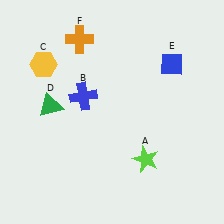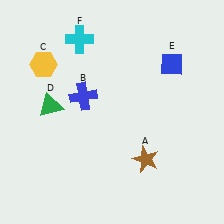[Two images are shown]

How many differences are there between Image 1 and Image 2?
There are 2 differences between the two images.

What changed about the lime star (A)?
In Image 1, A is lime. In Image 2, it changed to brown.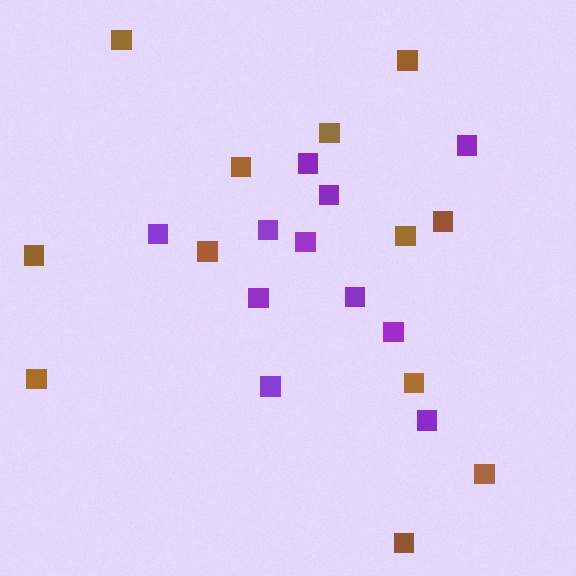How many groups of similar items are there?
There are 2 groups: one group of purple squares (11) and one group of brown squares (12).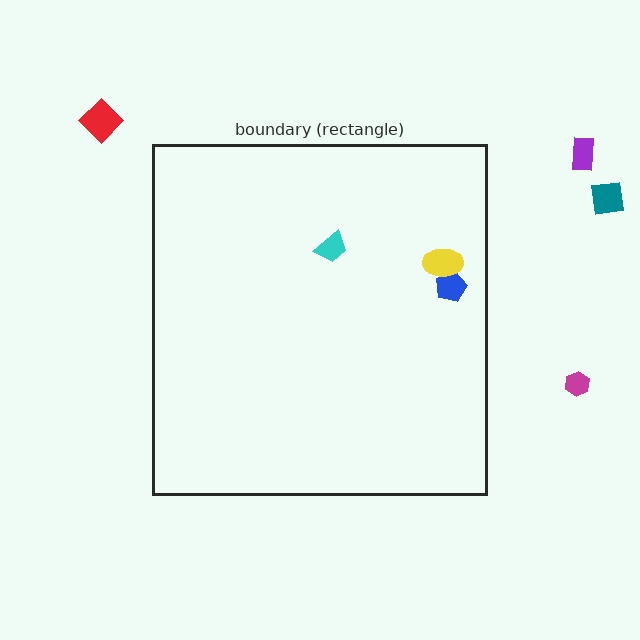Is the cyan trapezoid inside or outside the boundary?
Inside.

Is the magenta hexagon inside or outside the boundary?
Outside.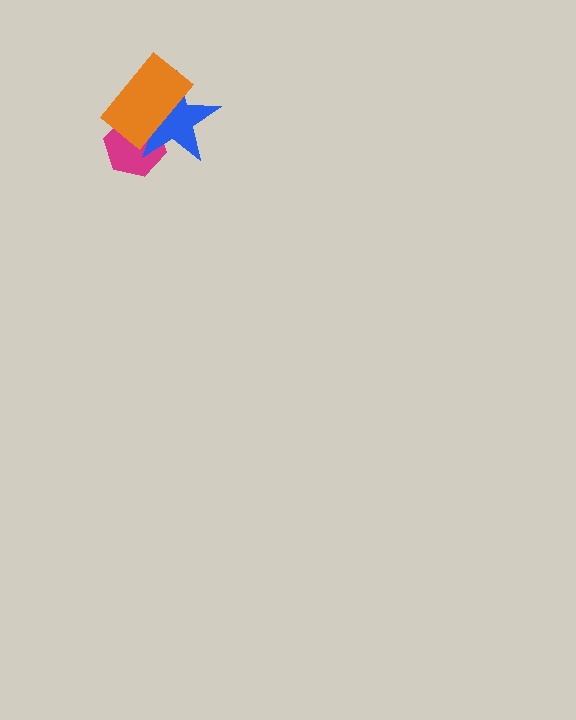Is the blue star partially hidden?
Yes, it is partially covered by another shape.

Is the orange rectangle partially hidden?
No, no other shape covers it.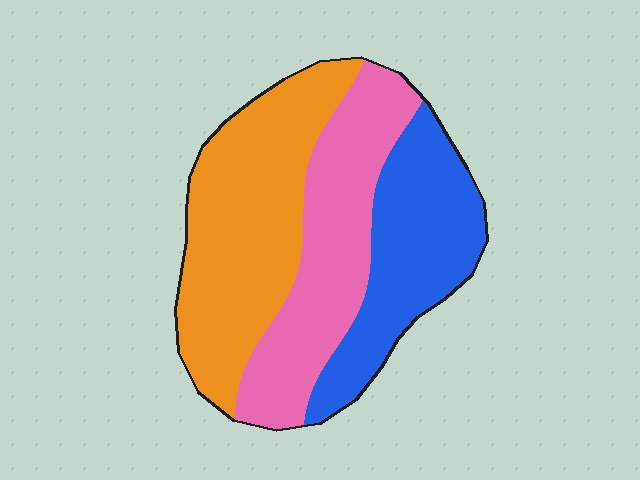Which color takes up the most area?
Orange, at roughly 40%.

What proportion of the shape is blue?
Blue covers around 30% of the shape.